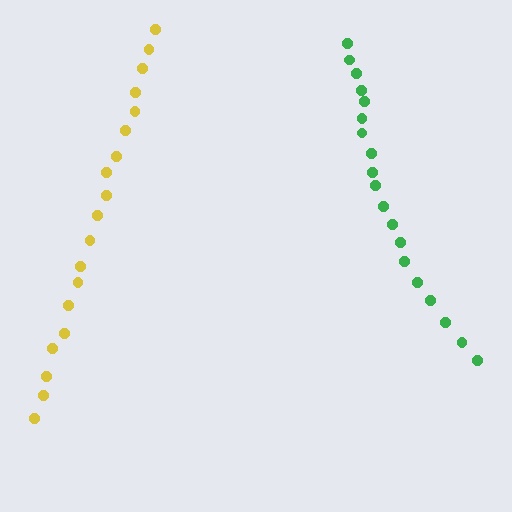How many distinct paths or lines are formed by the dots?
There are 2 distinct paths.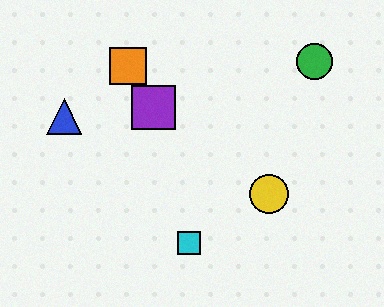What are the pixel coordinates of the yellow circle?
The yellow circle is at (269, 194).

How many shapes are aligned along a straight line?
3 shapes (the red circle, the purple square, the orange square) are aligned along a straight line.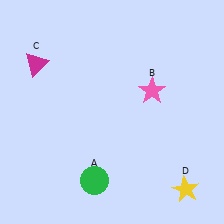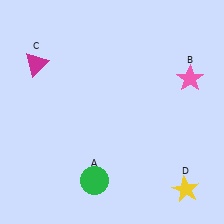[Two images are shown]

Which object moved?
The pink star (B) moved right.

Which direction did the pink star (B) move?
The pink star (B) moved right.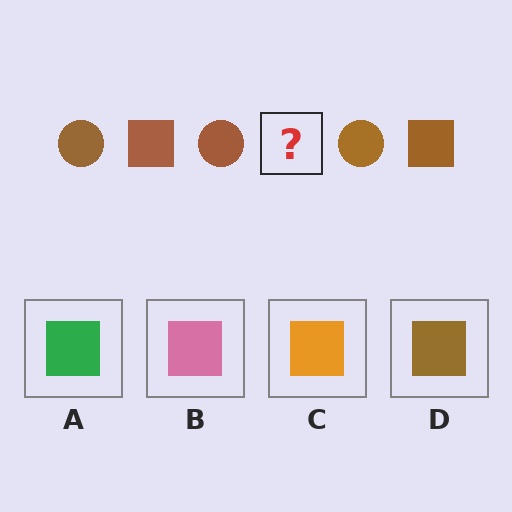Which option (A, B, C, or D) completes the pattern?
D.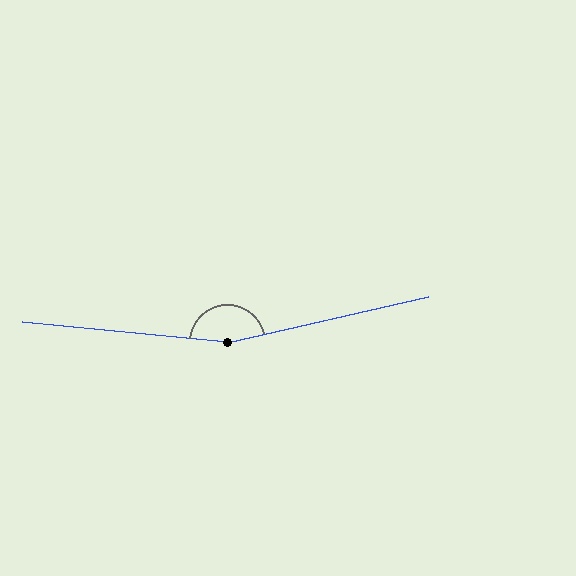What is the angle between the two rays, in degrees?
Approximately 161 degrees.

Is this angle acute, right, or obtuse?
It is obtuse.